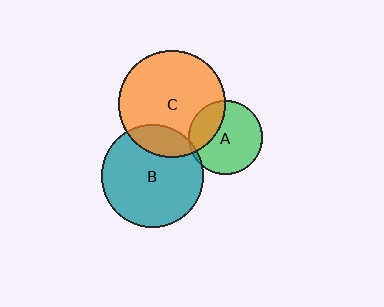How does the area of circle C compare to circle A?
Approximately 2.1 times.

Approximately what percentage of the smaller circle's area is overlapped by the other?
Approximately 25%.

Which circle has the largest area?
Circle C (orange).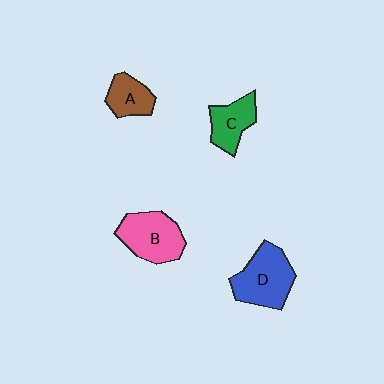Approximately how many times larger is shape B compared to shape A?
Approximately 1.6 times.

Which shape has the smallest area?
Shape A (brown).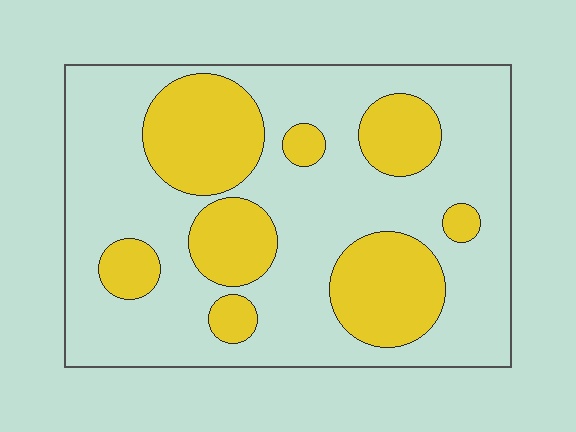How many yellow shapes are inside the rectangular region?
8.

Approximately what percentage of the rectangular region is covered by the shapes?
Approximately 30%.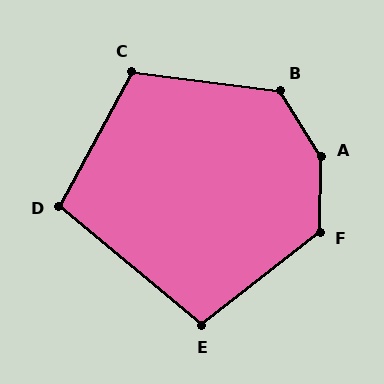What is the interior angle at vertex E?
Approximately 102 degrees (obtuse).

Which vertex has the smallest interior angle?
D, at approximately 101 degrees.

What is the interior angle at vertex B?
Approximately 129 degrees (obtuse).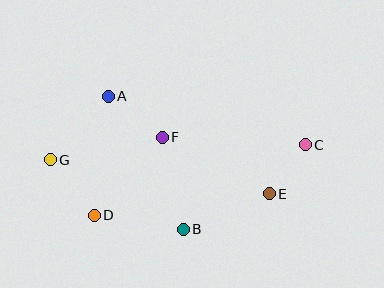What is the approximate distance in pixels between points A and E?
The distance between A and E is approximately 188 pixels.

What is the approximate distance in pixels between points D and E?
The distance between D and E is approximately 176 pixels.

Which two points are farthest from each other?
Points C and G are farthest from each other.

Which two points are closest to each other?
Points C and E are closest to each other.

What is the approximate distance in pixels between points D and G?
The distance between D and G is approximately 71 pixels.